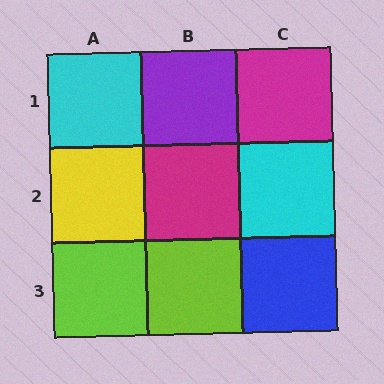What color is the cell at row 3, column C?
Blue.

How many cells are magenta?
2 cells are magenta.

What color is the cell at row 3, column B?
Lime.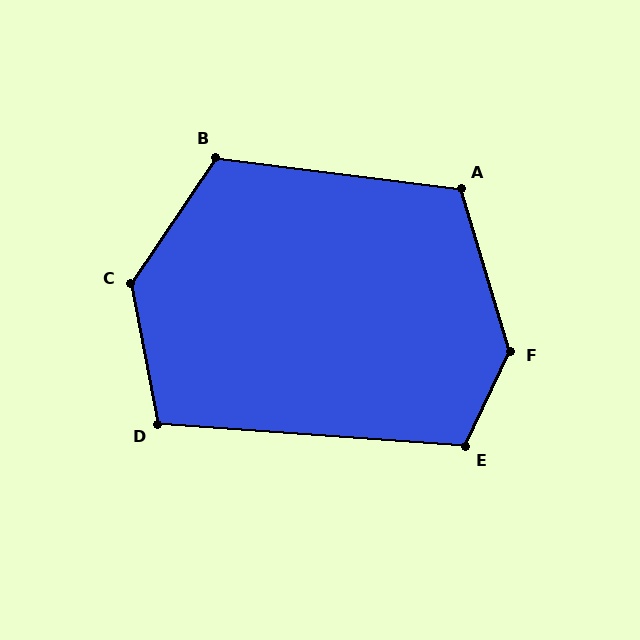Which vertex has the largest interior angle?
F, at approximately 138 degrees.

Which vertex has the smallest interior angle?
D, at approximately 105 degrees.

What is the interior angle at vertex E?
Approximately 111 degrees (obtuse).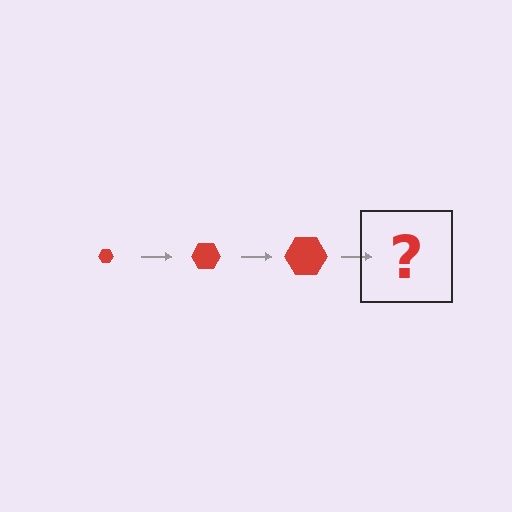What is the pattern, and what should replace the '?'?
The pattern is that the hexagon gets progressively larger each step. The '?' should be a red hexagon, larger than the previous one.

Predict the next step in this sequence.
The next step is a red hexagon, larger than the previous one.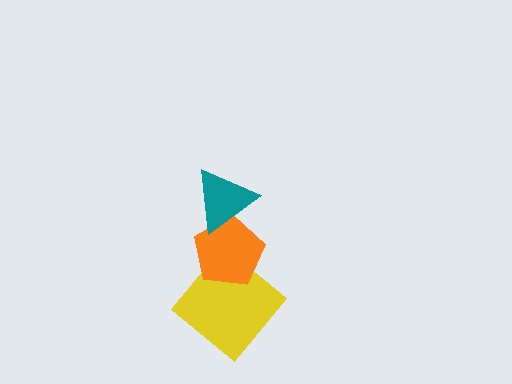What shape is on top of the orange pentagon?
The teal triangle is on top of the orange pentagon.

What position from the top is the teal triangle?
The teal triangle is 1st from the top.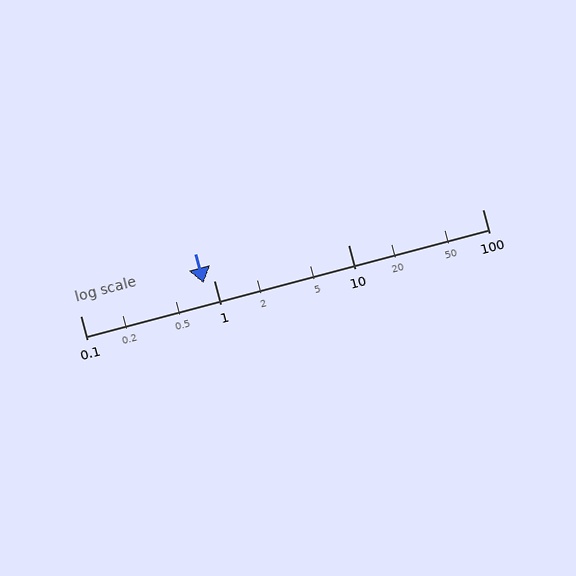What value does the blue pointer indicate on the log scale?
The pointer indicates approximately 0.83.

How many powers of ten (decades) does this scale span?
The scale spans 3 decades, from 0.1 to 100.